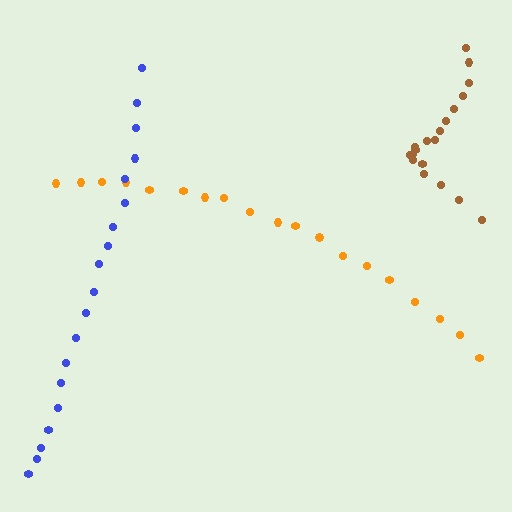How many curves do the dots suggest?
There are 3 distinct paths.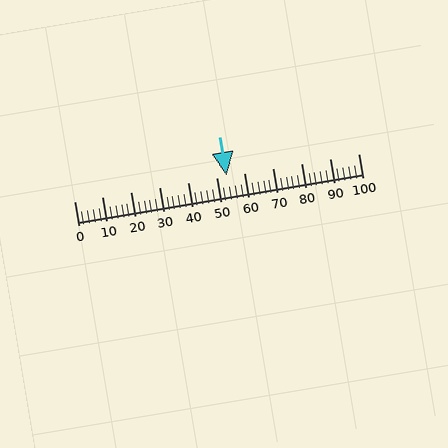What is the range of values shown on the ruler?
The ruler shows values from 0 to 100.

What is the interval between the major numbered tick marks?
The major tick marks are spaced 10 units apart.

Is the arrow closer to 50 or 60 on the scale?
The arrow is closer to 50.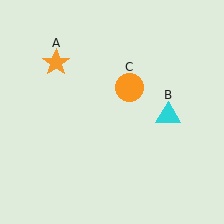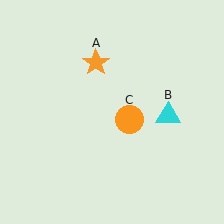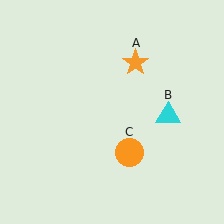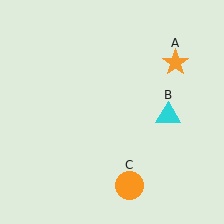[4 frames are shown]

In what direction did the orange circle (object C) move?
The orange circle (object C) moved down.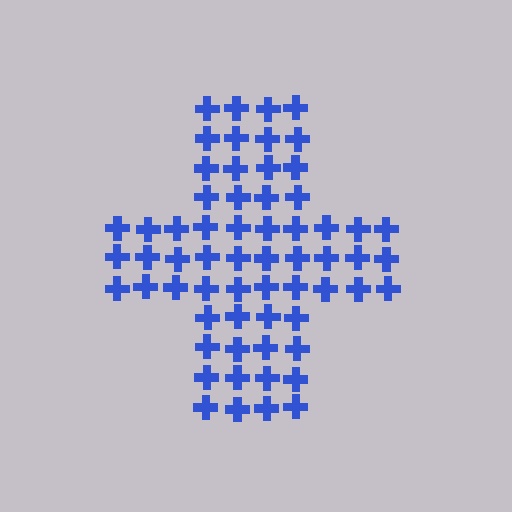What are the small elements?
The small elements are crosses.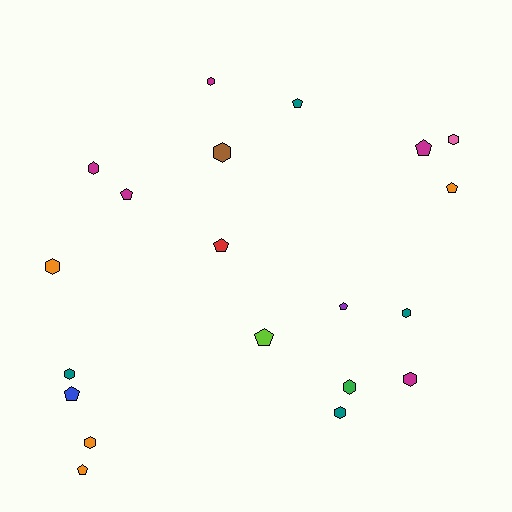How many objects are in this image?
There are 20 objects.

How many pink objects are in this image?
There is 1 pink object.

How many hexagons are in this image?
There are 11 hexagons.